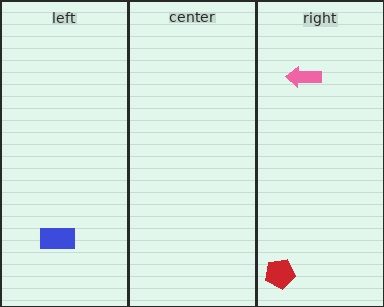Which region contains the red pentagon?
The right region.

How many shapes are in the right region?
2.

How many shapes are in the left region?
1.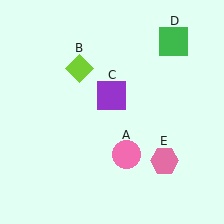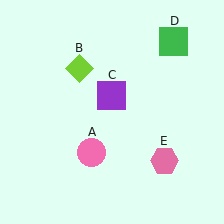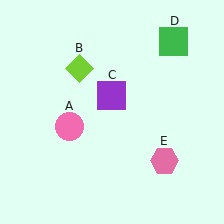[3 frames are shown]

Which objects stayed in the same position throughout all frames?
Lime diamond (object B) and purple square (object C) and green square (object D) and pink hexagon (object E) remained stationary.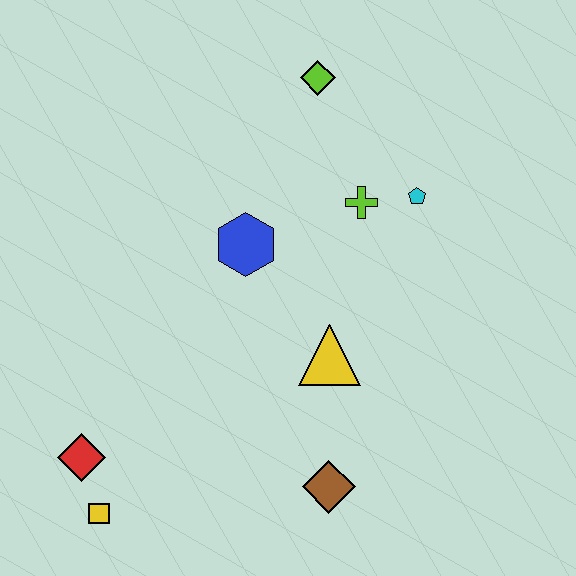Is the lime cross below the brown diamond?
No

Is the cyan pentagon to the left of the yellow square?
No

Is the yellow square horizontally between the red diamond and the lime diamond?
Yes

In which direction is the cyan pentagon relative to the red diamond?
The cyan pentagon is to the right of the red diamond.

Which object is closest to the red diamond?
The yellow square is closest to the red diamond.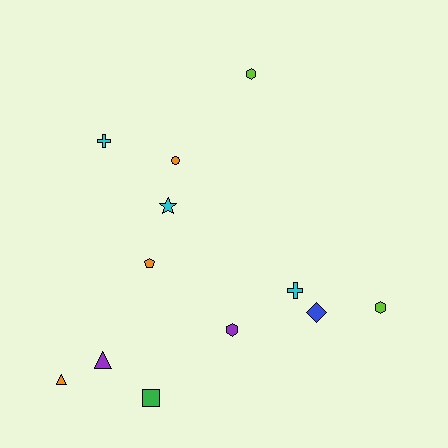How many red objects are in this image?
There are no red objects.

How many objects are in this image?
There are 12 objects.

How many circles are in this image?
There is 1 circle.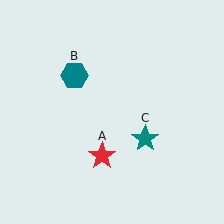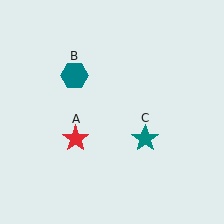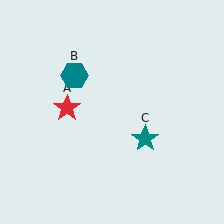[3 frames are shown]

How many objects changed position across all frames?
1 object changed position: red star (object A).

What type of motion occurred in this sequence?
The red star (object A) rotated clockwise around the center of the scene.